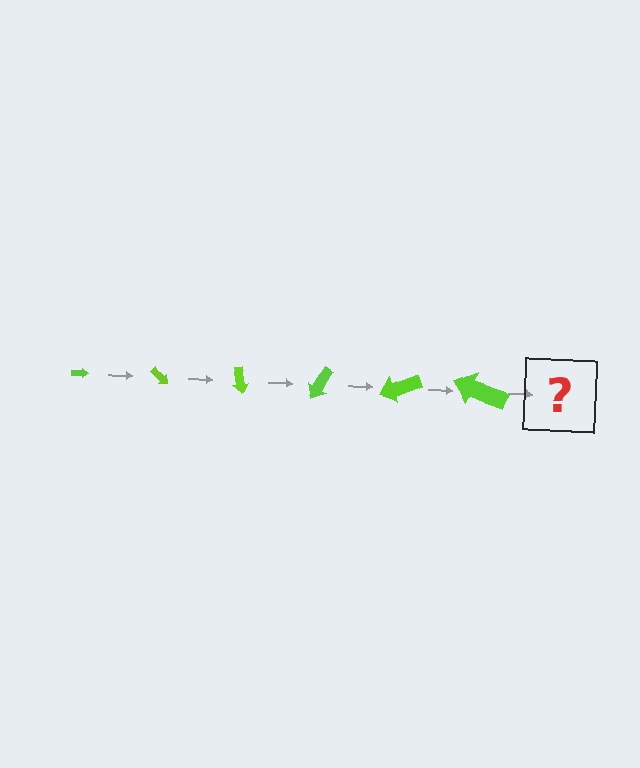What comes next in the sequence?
The next element should be an arrow, larger than the previous one and rotated 240 degrees from the start.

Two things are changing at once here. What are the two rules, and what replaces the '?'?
The two rules are that the arrow grows larger each step and it rotates 40 degrees each step. The '?' should be an arrow, larger than the previous one and rotated 240 degrees from the start.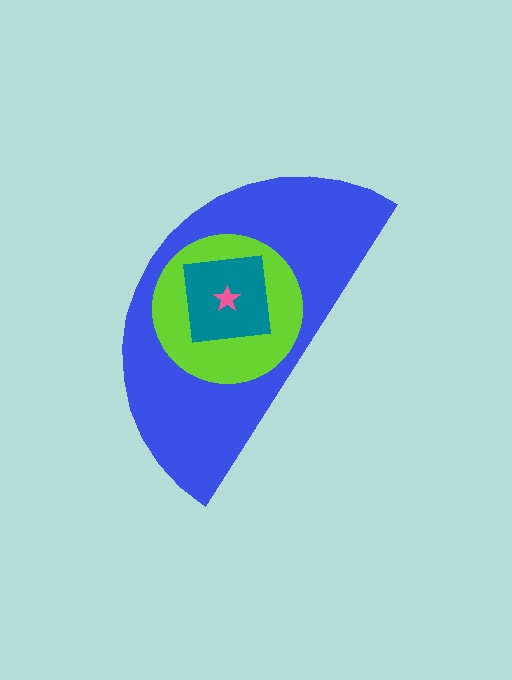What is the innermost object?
The pink star.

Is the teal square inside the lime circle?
Yes.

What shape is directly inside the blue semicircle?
The lime circle.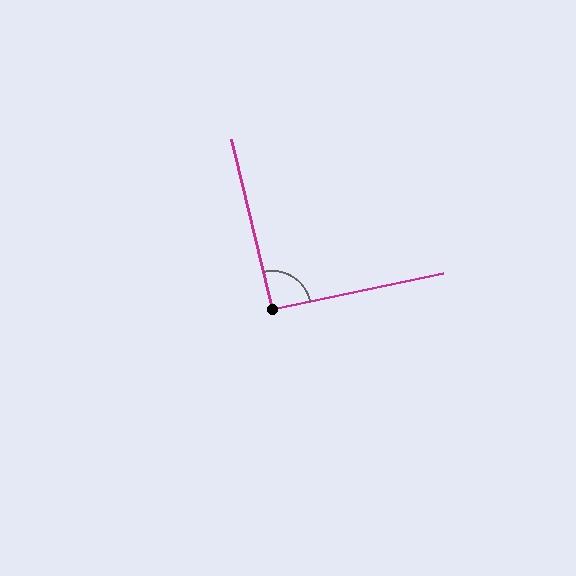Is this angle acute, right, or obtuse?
It is approximately a right angle.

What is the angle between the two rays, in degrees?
Approximately 92 degrees.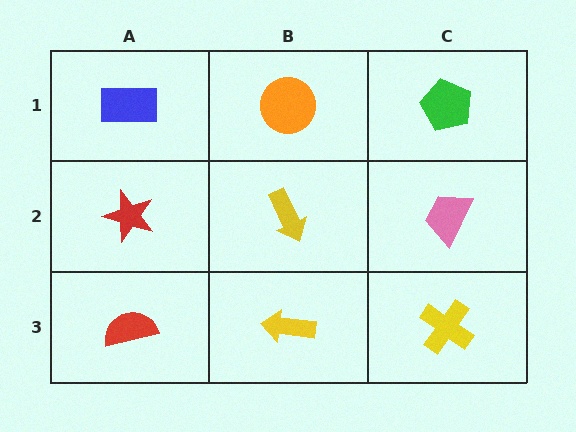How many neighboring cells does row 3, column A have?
2.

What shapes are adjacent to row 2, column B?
An orange circle (row 1, column B), a yellow arrow (row 3, column B), a red star (row 2, column A), a pink trapezoid (row 2, column C).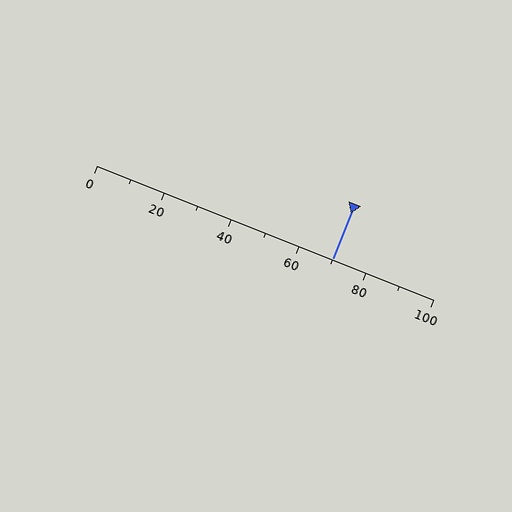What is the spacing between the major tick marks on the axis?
The major ticks are spaced 20 apart.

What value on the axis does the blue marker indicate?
The marker indicates approximately 70.